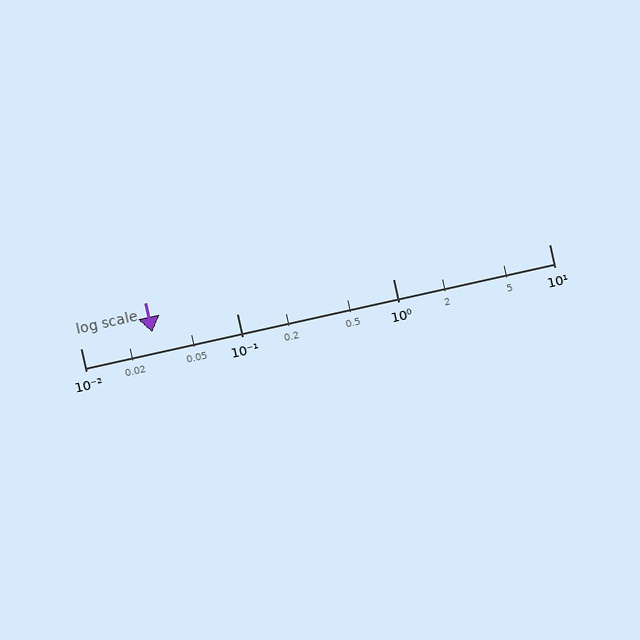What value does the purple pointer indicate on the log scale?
The pointer indicates approximately 0.029.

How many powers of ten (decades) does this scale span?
The scale spans 3 decades, from 0.01 to 10.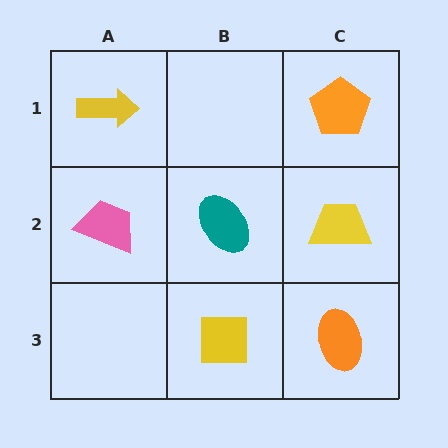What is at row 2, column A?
A pink trapezoid.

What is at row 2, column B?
A teal ellipse.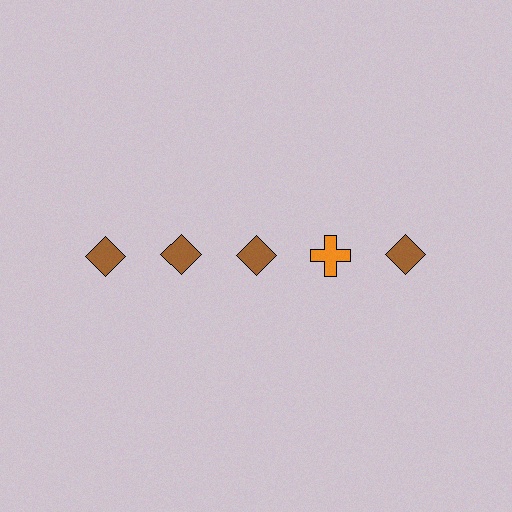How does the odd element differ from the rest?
It differs in both color (orange instead of brown) and shape (cross instead of diamond).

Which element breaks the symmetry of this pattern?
The orange cross in the top row, second from right column breaks the symmetry. All other shapes are brown diamonds.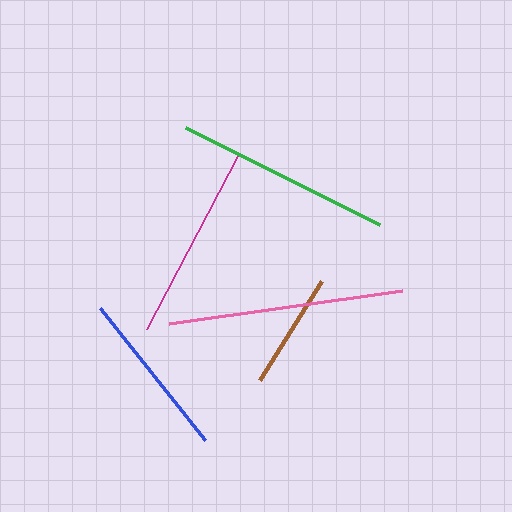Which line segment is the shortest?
The brown line is the shortest at approximately 117 pixels.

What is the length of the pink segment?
The pink segment is approximately 235 pixels long.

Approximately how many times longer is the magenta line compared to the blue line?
The magenta line is approximately 1.2 times the length of the blue line.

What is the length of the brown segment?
The brown segment is approximately 117 pixels long.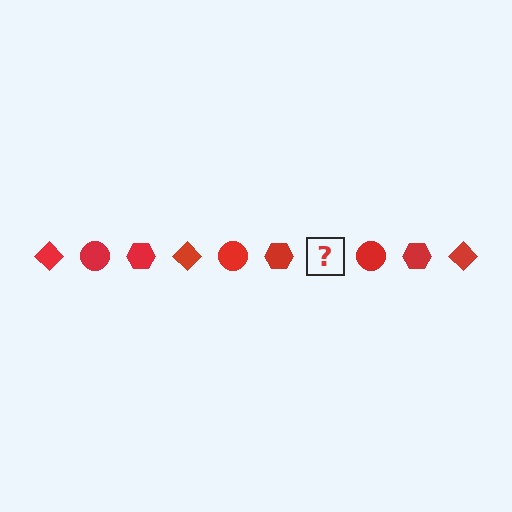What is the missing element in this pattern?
The missing element is a red diamond.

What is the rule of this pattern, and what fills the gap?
The rule is that the pattern cycles through diamond, circle, hexagon shapes in red. The gap should be filled with a red diamond.